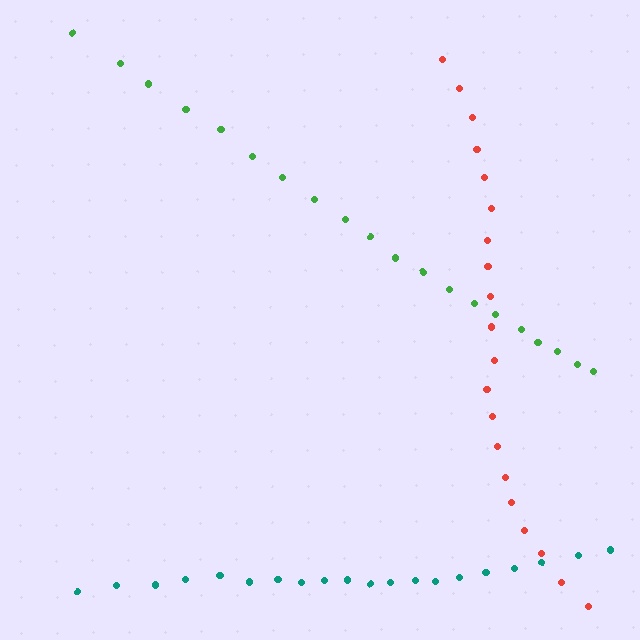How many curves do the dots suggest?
There are 3 distinct paths.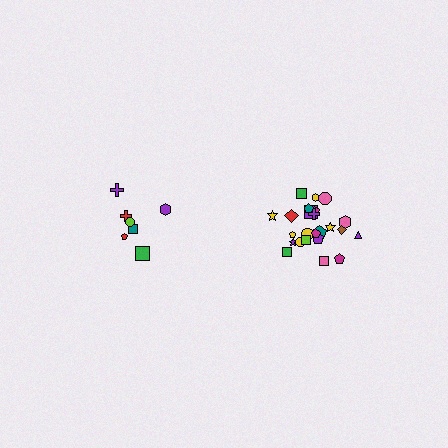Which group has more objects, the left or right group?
The right group.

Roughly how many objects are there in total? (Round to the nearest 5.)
Roughly 30 objects in total.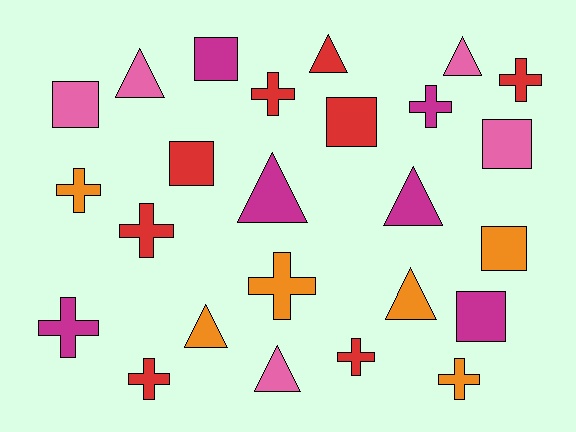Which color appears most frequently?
Red, with 8 objects.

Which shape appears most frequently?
Cross, with 10 objects.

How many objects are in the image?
There are 25 objects.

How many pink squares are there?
There are 2 pink squares.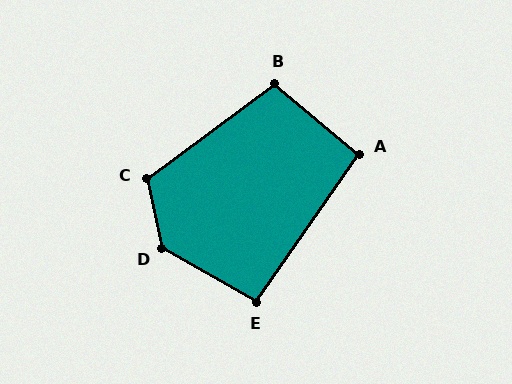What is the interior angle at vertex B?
Approximately 103 degrees (obtuse).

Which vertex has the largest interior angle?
D, at approximately 132 degrees.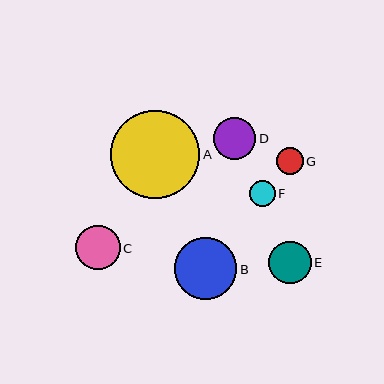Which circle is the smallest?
Circle F is the smallest with a size of approximately 26 pixels.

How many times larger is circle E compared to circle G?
Circle E is approximately 1.6 times the size of circle G.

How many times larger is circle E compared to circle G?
Circle E is approximately 1.6 times the size of circle G.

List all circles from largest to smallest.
From largest to smallest: A, B, C, E, D, G, F.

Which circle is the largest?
Circle A is the largest with a size of approximately 89 pixels.